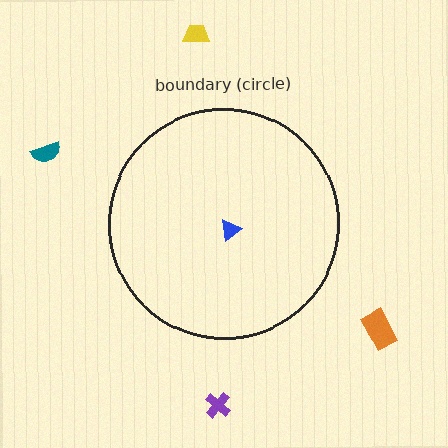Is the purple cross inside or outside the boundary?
Outside.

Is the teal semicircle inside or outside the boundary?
Outside.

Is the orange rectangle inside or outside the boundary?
Outside.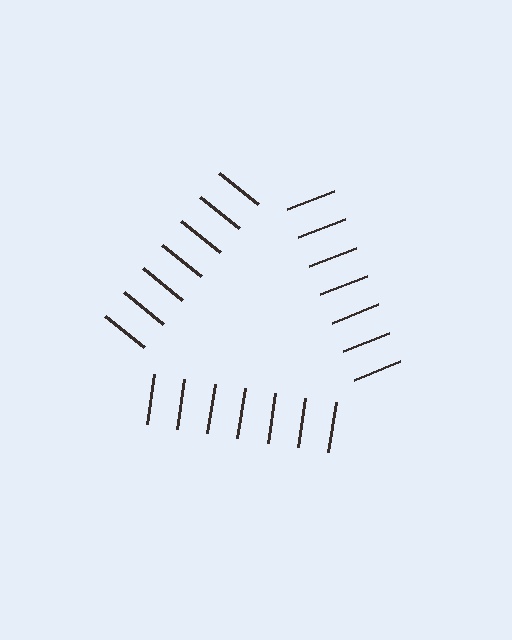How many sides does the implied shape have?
3 sides — the line-ends trace a triangle.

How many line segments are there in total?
21 — 7 along each of the 3 edges.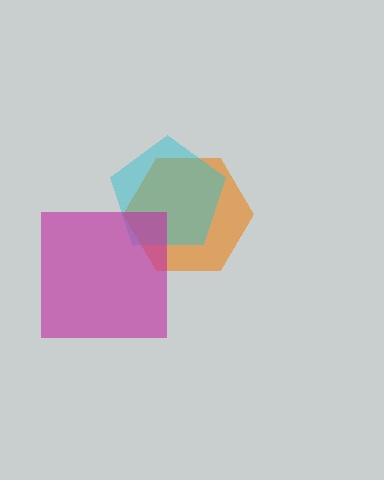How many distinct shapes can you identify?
There are 3 distinct shapes: an orange hexagon, a cyan pentagon, a magenta square.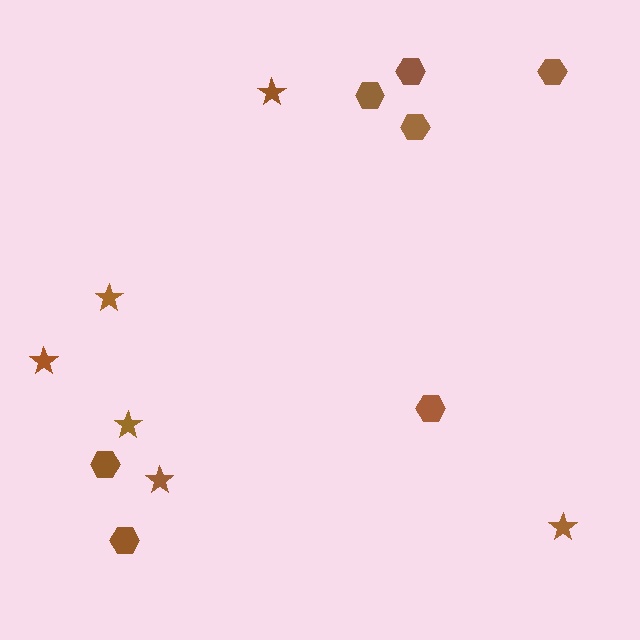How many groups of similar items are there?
There are 2 groups: one group of stars (6) and one group of hexagons (7).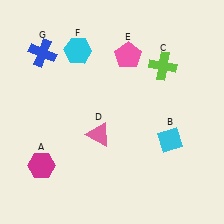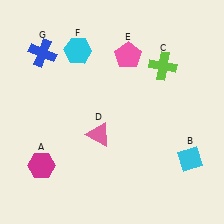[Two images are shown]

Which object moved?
The cyan diamond (B) moved right.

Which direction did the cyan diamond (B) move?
The cyan diamond (B) moved right.